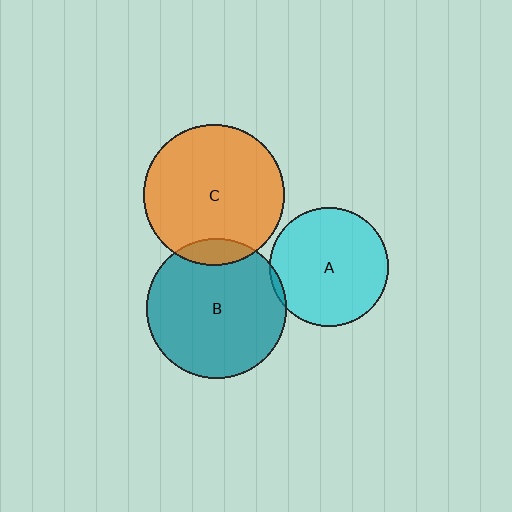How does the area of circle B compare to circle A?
Approximately 1.4 times.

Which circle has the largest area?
Circle C (orange).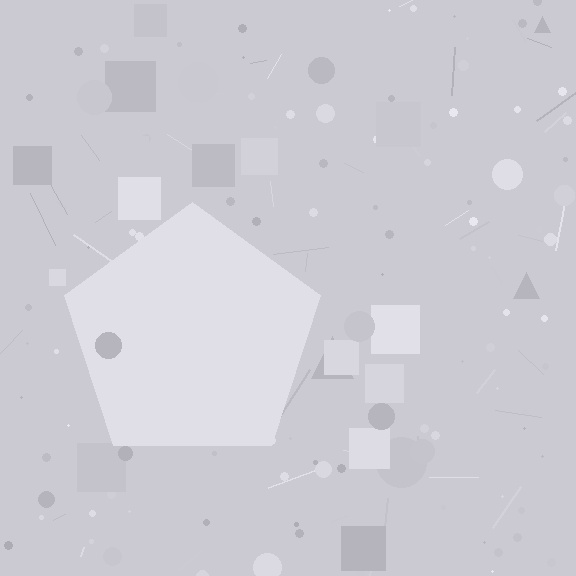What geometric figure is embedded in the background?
A pentagon is embedded in the background.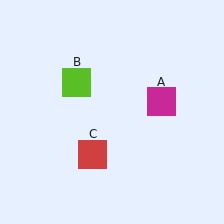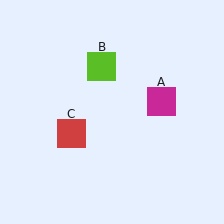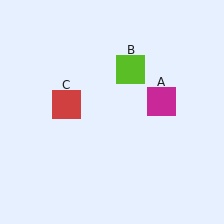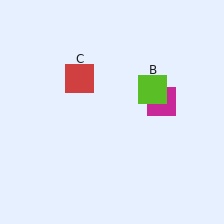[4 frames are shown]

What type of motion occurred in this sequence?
The lime square (object B), red square (object C) rotated clockwise around the center of the scene.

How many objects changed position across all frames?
2 objects changed position: lime square (object B), red square (object C).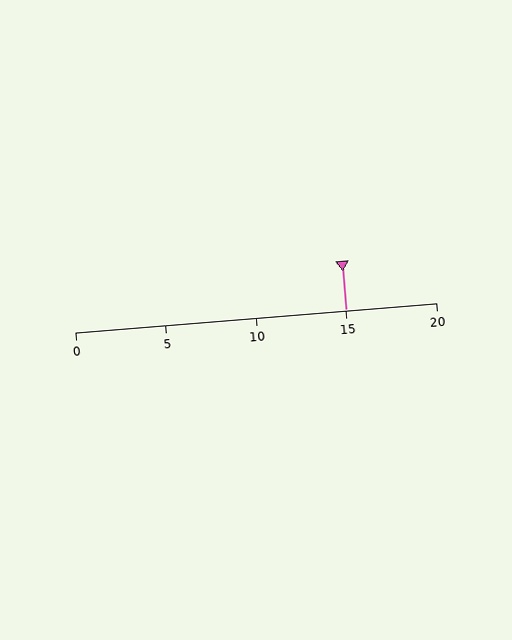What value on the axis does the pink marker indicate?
The marker indicates approximately 15.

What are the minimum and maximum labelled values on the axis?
The axis runs from 0 to 20.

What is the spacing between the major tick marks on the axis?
The major ticks are spaced 5 apart.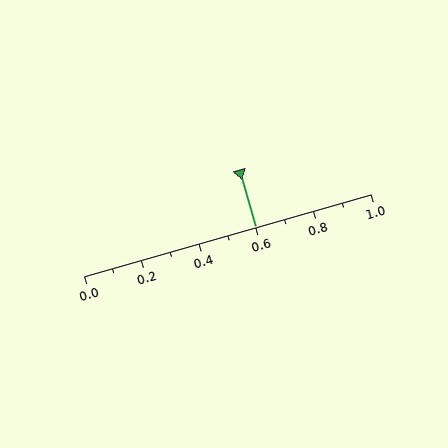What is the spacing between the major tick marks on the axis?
The major ticks are spaced 0.2 apart.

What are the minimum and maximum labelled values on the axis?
The axis runs from 0.0 to 1.0.